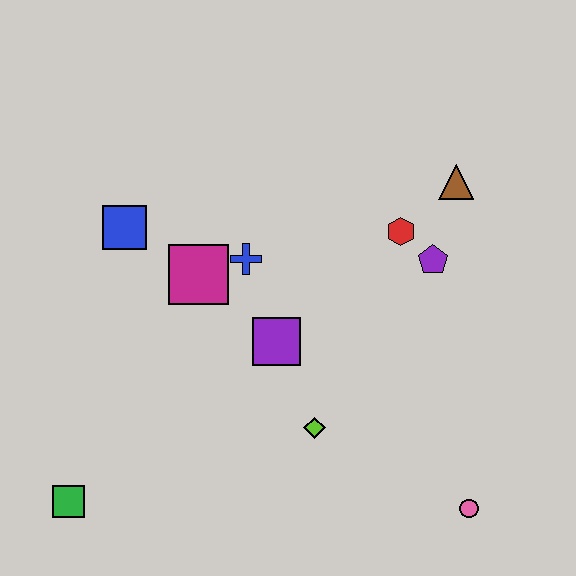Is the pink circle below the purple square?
Yes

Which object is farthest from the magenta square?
The pink circle is farthest from the magenta square.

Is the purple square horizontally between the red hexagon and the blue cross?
Yes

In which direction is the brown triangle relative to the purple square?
The brown triangle is to the right of the purple square.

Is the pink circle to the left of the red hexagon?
No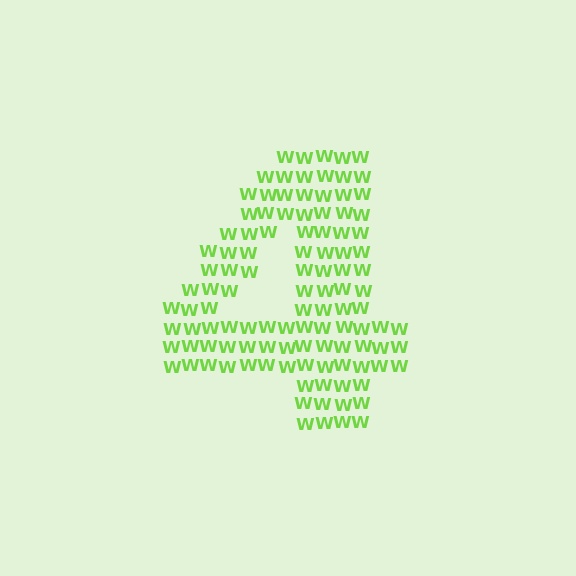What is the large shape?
The large shape is the digit 4.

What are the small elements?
The small elements are letter W's.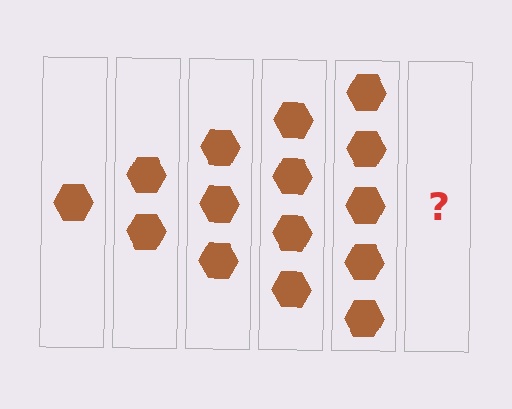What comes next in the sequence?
The next element should be 6 hexagons.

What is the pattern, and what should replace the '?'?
The pattern is that each step adds one more hexagon. The '?' should be 6 hexagons.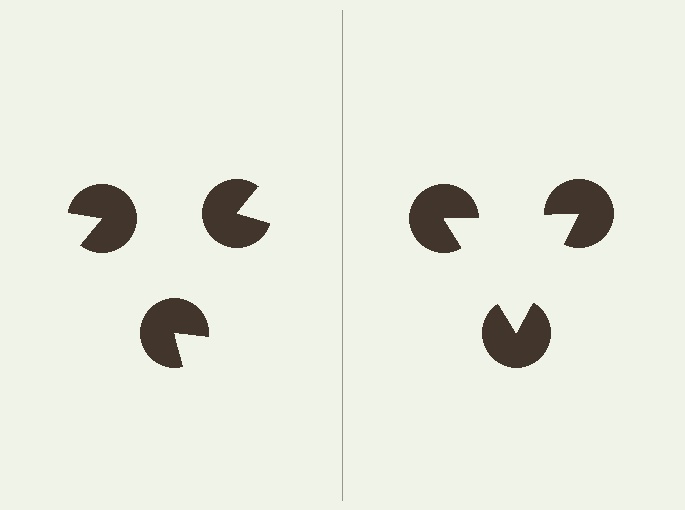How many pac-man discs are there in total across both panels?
6 — 3 on each side.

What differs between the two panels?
The pac-man discs are positioned identically on both sides; only the wedge orientations differ. On the right they align to a triangle; on the left they are misaligned.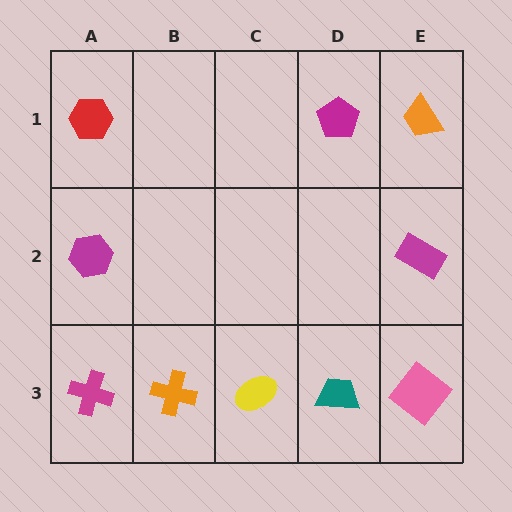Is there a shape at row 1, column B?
No, that cell is empty.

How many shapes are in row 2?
2 shapes.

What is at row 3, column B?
An orange cross.